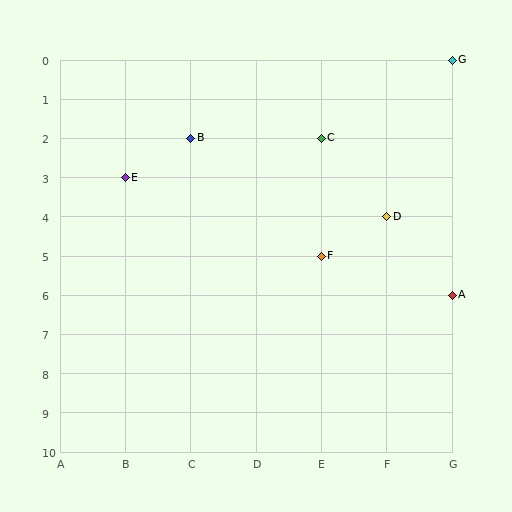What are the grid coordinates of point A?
Point A is at grid coordinates (G, 6).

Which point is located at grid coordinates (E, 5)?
Point F is at (E, 5).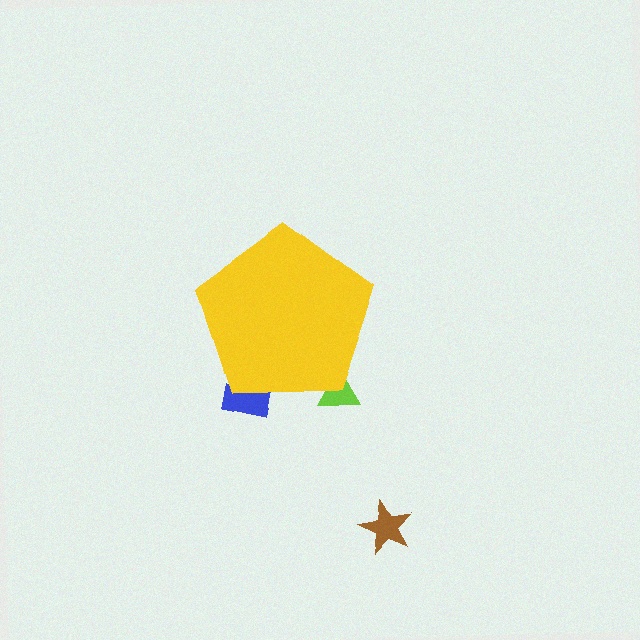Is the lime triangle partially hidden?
Yes, the lime triangle is partially hidden behind the yellow pentagon.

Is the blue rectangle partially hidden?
Yes, the blue rectangle is partially hidden behind the yellow pentagon.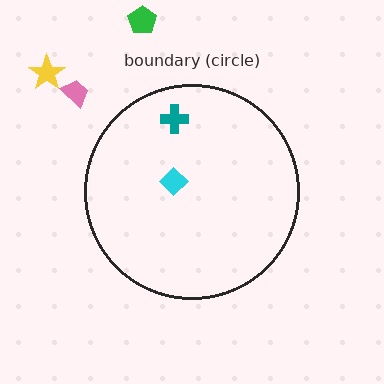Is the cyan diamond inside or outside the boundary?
Inside.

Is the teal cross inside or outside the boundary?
Inside.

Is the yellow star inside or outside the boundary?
Outside.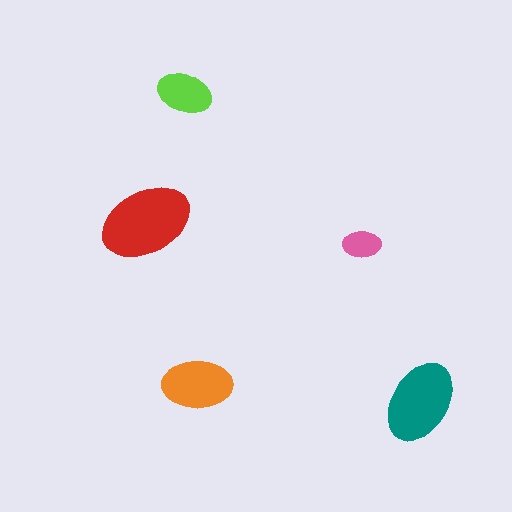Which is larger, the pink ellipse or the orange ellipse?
The orange one.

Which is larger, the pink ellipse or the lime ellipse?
The lime one.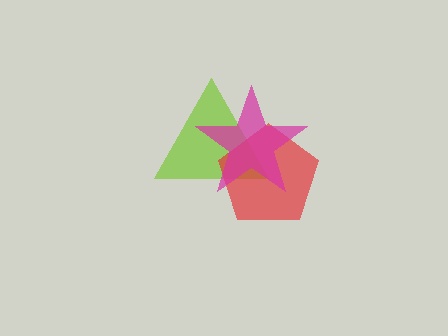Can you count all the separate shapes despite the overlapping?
Yes, there are 3 separate shapes.